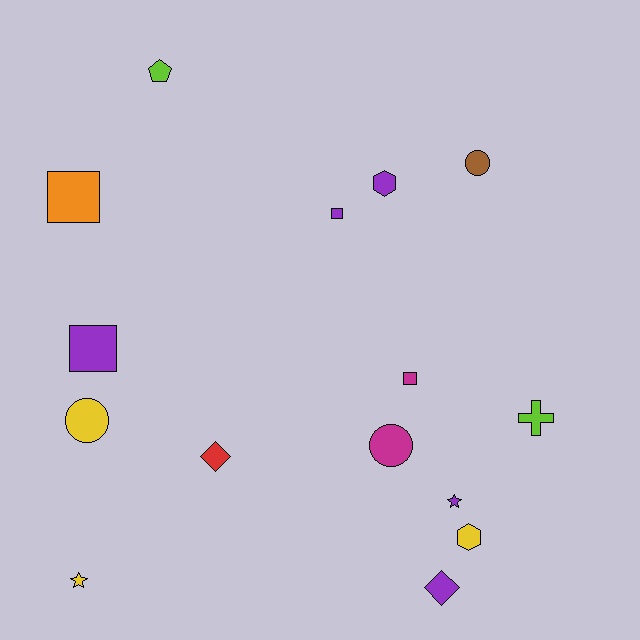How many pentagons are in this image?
There is 1 pentagon.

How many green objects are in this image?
There are no green objects.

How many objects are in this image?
There are 15 objects.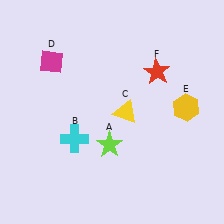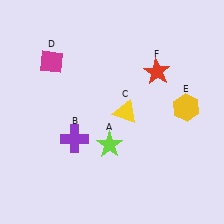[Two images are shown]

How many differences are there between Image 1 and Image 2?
There is 1 difference between the two images.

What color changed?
The cross (B) changed from cyan in Image 1 to purple in Image 2.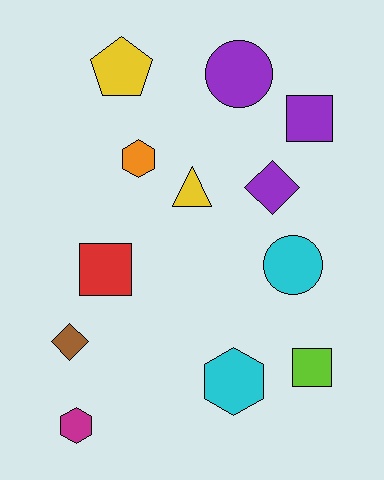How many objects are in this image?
There are 12 objects.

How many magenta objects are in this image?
There is 1 magenta object.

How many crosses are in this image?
There are no crosses.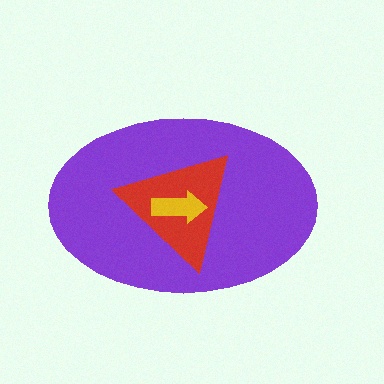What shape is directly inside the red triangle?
The yellow arrow.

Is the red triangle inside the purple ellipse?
Yes.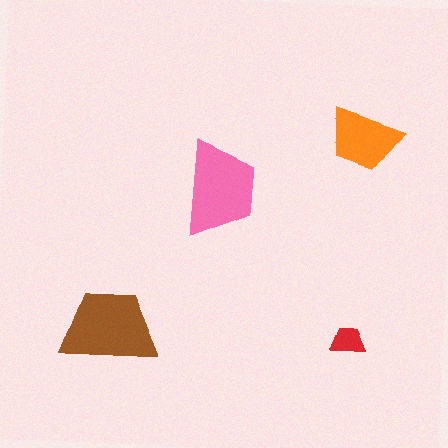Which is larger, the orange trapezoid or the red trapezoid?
The orange one.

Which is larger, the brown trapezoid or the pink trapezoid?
The brown one.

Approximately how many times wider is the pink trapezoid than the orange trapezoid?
About 1.5 times wider.